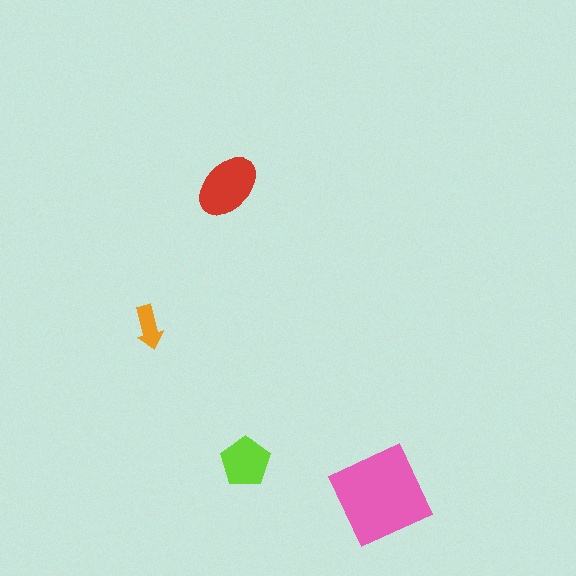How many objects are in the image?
There are 4 objects in the image.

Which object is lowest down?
The pink square is bottommost.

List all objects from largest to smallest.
The pink square, the red ellipse, the lime pentagon, the orange arrow.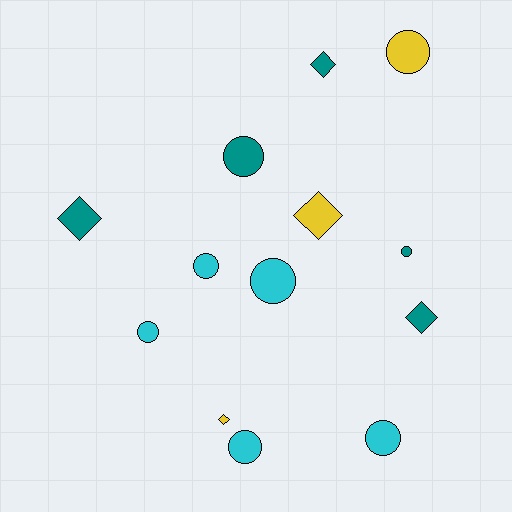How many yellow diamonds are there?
There are 2 yellow diamonds.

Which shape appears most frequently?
Circle, with 8 objects.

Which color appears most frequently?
Cyan, with 5 objects.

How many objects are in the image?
There are 13 objects.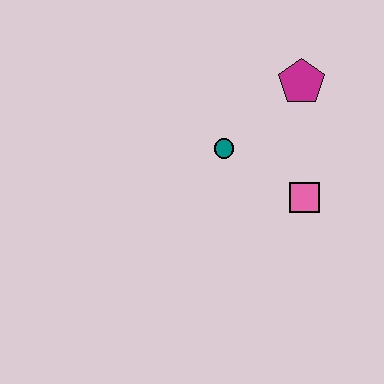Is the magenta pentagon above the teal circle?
Yes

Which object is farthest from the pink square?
The magenta pentagon is farthest from the pink square.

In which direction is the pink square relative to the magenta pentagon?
The pink square is below the magenta pentagon.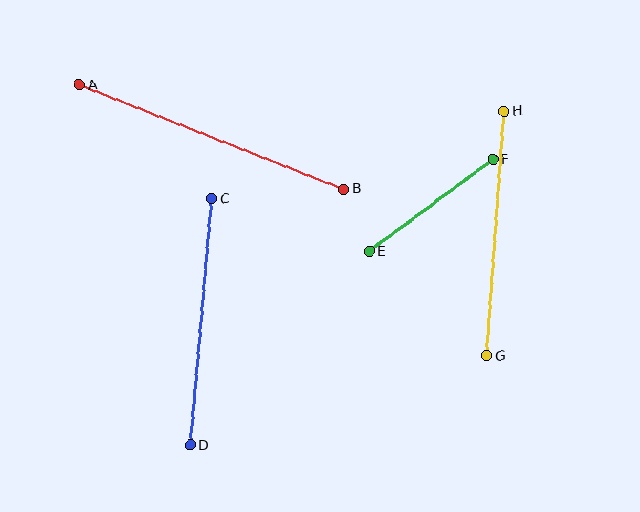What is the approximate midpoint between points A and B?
The midpoint is at approximately (212, 137) pixels.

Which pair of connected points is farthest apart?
Points A and B are farthest apart.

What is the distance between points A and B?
The distance is approximately 284 pixels.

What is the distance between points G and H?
The distance is approximately 245 pixels.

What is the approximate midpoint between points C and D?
The midpoint is at approximately (201, 322) pixels.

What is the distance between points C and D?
The distance is approximately 248 pixels.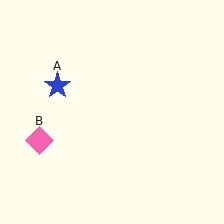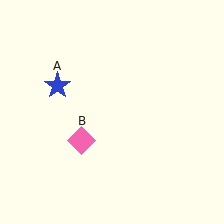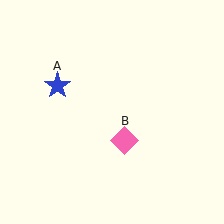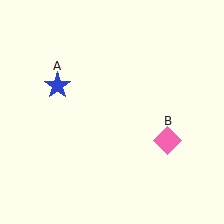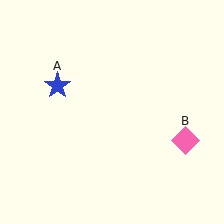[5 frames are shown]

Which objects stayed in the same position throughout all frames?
Blue star (object A) remained stationary.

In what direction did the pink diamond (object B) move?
The pink diamond (object B) moved right.